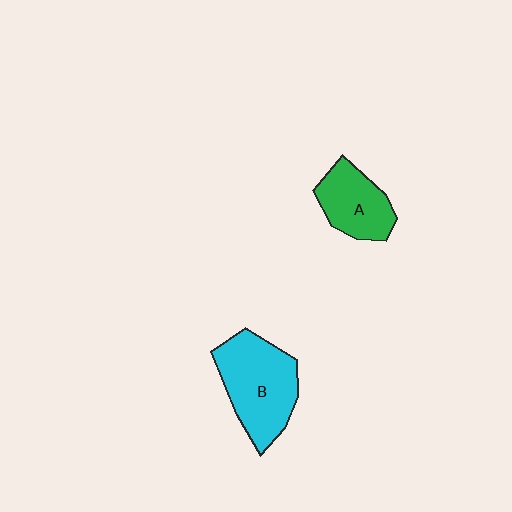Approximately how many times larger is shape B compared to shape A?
Approximately 1.5 times.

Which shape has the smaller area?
Shape A (green).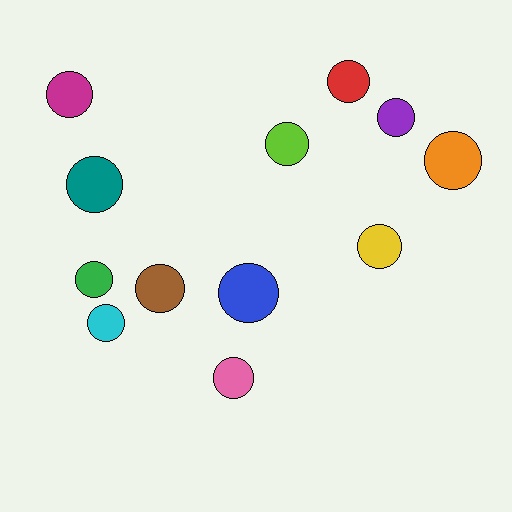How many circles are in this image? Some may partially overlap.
There are 12 circles.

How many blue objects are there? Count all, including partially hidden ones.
There is 1 blue object.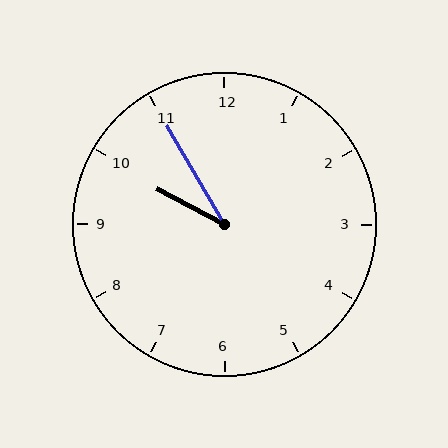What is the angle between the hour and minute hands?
Approximately 32 degrees.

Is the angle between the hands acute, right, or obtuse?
It is acute.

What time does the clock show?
9:55.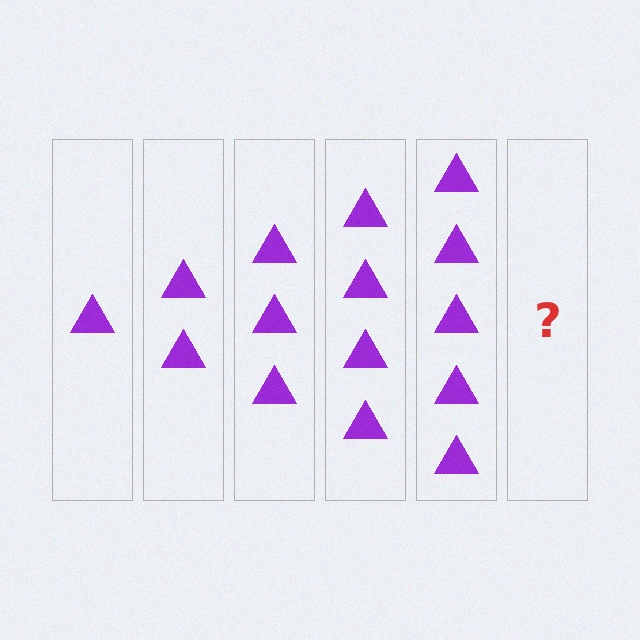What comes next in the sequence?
The next element should be 6 triangles.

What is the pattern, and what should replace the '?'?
The pattern is that each step adds one more triangle. The '?' should be 6 triangles.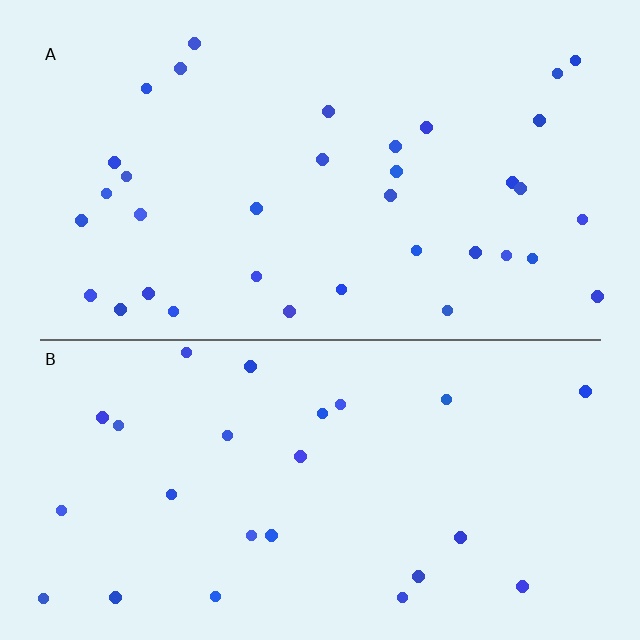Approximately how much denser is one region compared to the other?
Approximately 1.4× — region A over region B.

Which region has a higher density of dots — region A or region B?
A (the top).